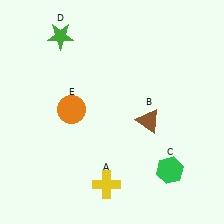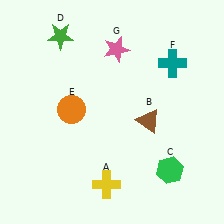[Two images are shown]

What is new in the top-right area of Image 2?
A teal cross (F) was added in the top-right area of Image 2.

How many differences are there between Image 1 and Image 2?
There are 2 differences between the two images.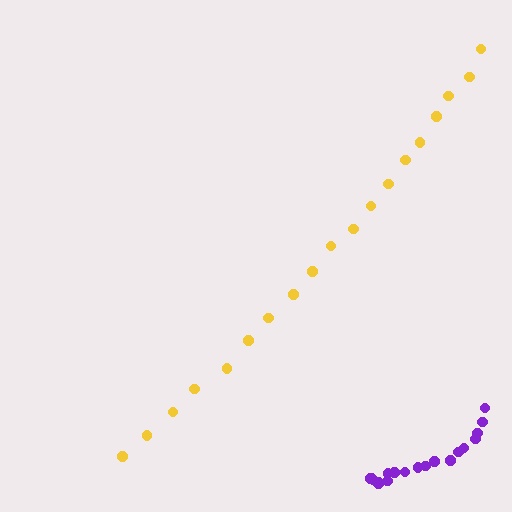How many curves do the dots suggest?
There are 2 distinct paths.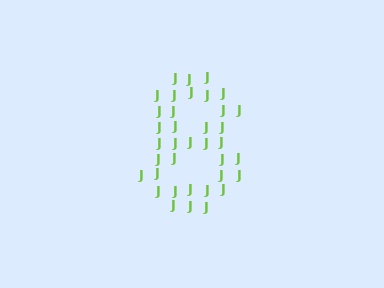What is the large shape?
The large shape is the digit 8.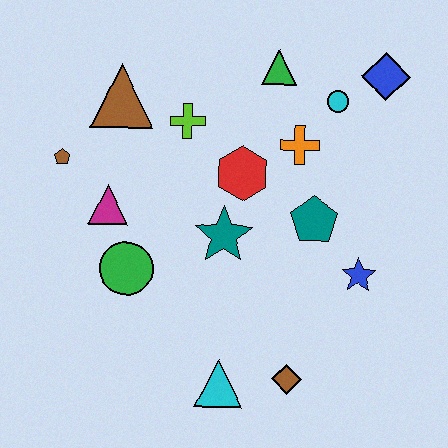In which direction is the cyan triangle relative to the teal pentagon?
The cyan triangle is below the teal pentagon.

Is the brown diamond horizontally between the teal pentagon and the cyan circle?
No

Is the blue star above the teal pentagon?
No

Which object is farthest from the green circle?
The blue diamond is farthest from the green circle.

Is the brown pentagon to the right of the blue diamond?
No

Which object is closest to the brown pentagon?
The magenta triangle is closest to the brown pentagon.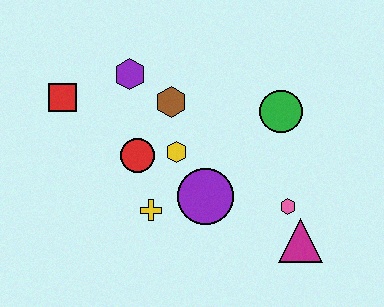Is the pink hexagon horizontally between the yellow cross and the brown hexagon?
No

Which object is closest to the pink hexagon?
The magenta triangle is closest to the pink hexagon.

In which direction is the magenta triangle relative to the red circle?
The magenta triangle is to the right of the red circle.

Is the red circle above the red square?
No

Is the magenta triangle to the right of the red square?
Yes